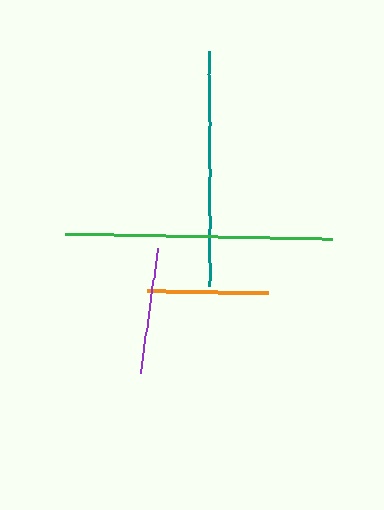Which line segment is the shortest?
The orange line is the shortest at approximately 121 pixels.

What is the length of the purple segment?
The purple segment is approximately 126 pixels long.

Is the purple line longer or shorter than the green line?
The green line is longer than the purple line.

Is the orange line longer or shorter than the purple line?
The purple line is longer than the orange line.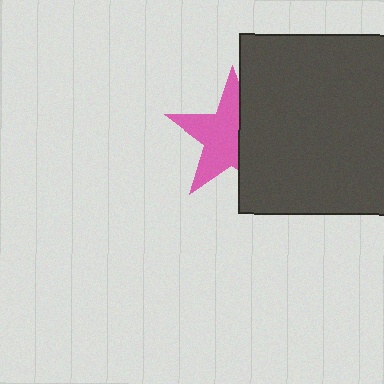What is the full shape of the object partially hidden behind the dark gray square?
The partially hidden object is a pink star.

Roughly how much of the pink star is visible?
About half of it is visible (roughly 59%).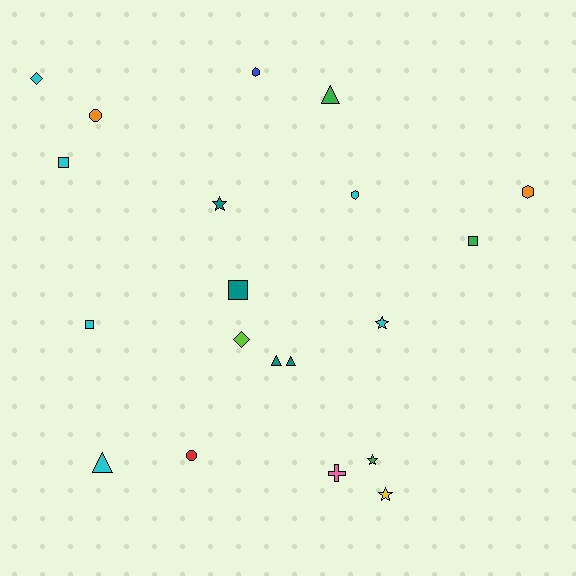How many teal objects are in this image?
There are 4 teal objects.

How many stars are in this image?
There are 4 stars.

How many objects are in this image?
There are 20 objects.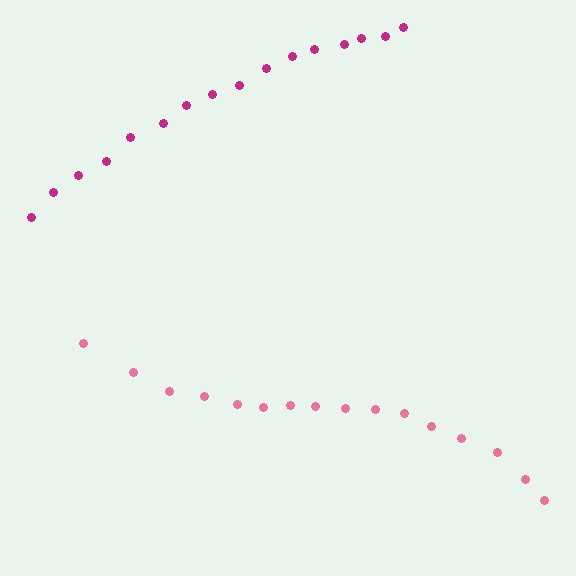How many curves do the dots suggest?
There are 2 distinct paths.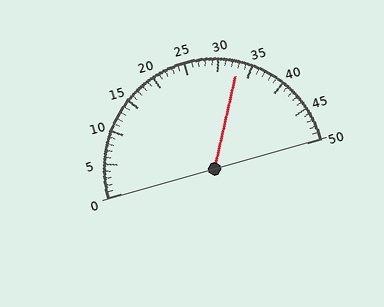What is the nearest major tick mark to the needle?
The nearest major tick mark is 35.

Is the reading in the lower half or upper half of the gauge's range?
The reading is in the upper half of the range (0 to 50).